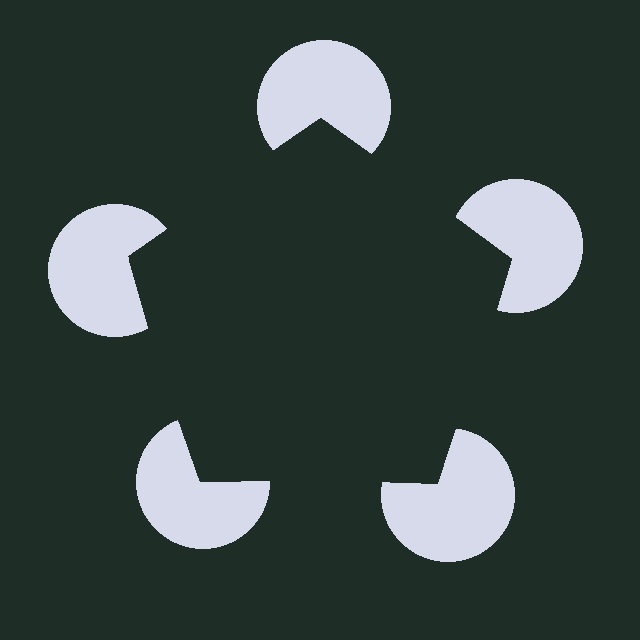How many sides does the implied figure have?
5 sides.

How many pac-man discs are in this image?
There are 5 — one at each vertex of the illusory pentagon.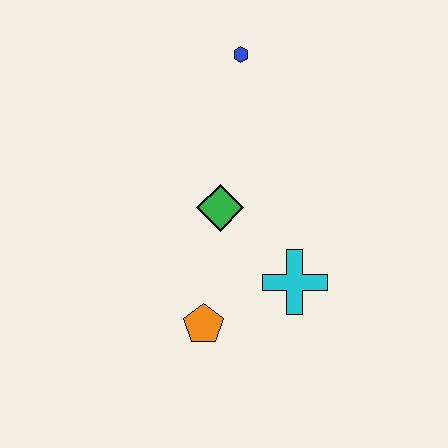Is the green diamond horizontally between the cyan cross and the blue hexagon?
No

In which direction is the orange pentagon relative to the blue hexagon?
The orange pentagon is below the blue hexagon.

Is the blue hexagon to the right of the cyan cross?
No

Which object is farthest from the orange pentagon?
The blue hexagon is farthest from the orange pentagon.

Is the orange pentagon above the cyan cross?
No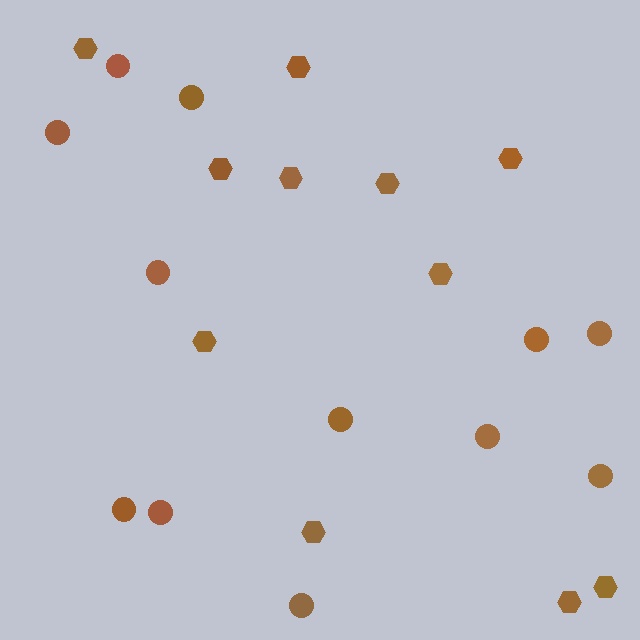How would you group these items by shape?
There are 2 groups: one group of hexagons (11) and one group of circles (12).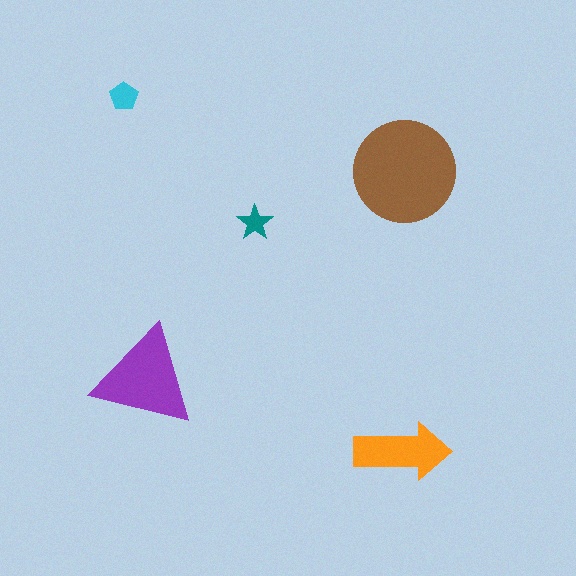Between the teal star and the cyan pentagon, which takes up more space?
The cyan pentagon.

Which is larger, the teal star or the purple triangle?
The purple triangle.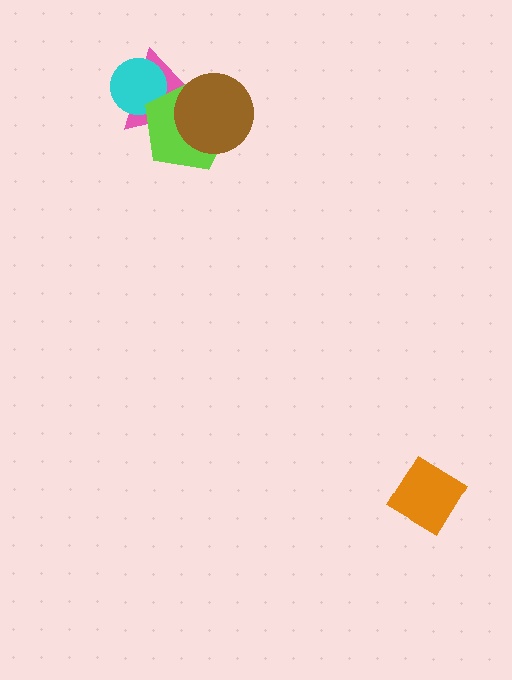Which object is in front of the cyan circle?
The lime pentagon is in front of the cyan circle.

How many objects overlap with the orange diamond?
0 objects overlap with the orange diamond.